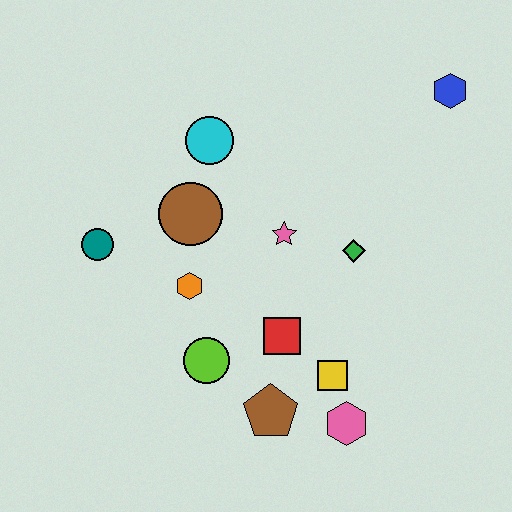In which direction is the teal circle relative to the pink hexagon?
The teal circle is to the left of the pink hexagon.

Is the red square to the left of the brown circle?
No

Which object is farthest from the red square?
The blue hexagon is farthest from the red square.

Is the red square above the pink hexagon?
Yes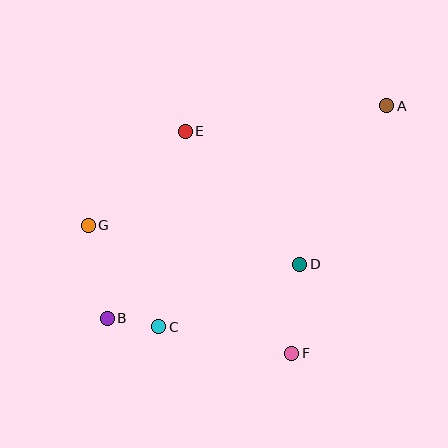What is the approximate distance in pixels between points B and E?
The distance between B and E is approximately 203 pixels.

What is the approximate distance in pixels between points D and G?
The distance between D and G is approximately 215 pixels.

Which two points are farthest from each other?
Points A and B are farthest from each other.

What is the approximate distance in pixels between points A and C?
The distance between A and C is approximately 318 pixels.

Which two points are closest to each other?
Points B and C are closest to each other.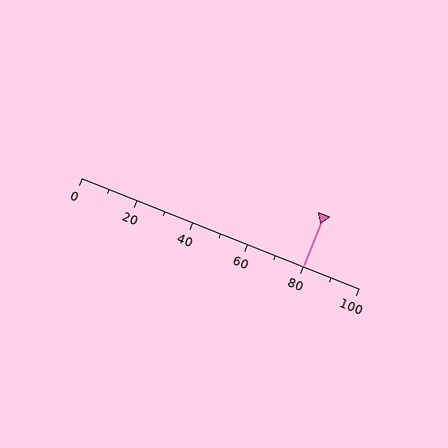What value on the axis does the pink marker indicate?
The marker indicates approximately 80.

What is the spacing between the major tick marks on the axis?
The major ticks are spaced 20 apart.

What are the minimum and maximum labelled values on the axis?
The axis runs from 0 to 100.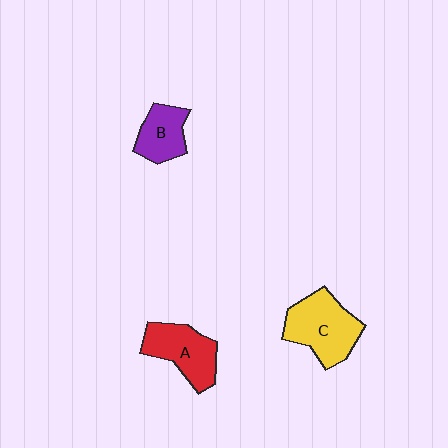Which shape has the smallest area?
Shape B (purple).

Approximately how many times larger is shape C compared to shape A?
Approximately 1.2 times.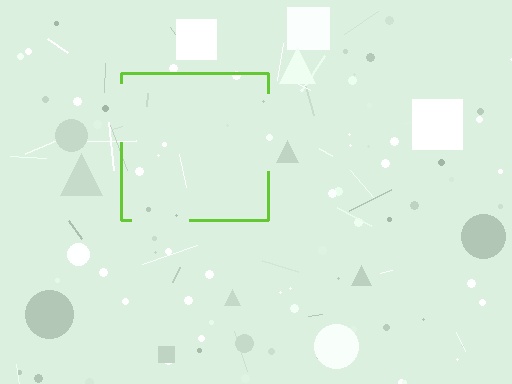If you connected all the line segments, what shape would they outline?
They would outline a square.